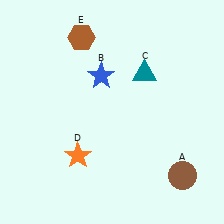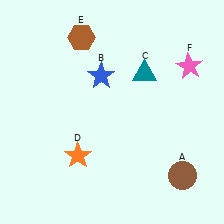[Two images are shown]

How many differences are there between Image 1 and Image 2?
There is 1 difference between the two images.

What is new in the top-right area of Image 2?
A pink star (F) was added in the top-right area of Image 2.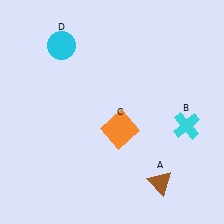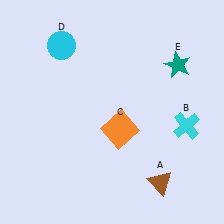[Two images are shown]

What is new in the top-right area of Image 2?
A teal star (E) was added in the top-right area of Image 2.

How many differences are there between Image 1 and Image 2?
There is 1 difference between the two images.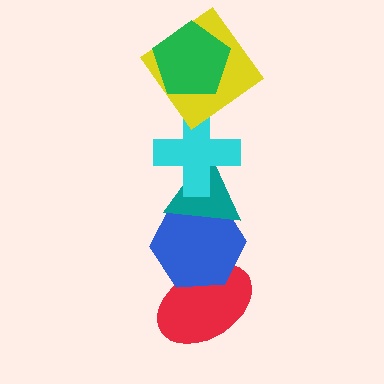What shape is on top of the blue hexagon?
The teal triangle is on top of the blue hexagon.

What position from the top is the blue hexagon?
The blue hexagon is 5th from the top.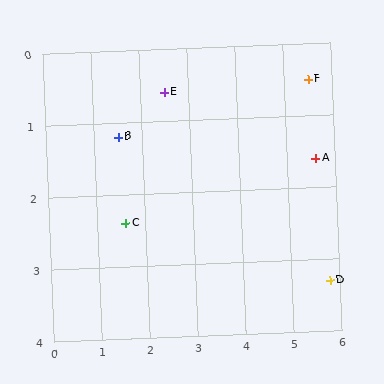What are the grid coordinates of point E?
Point E is at approximately (2.5, 0.6).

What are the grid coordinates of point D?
Point D is at approximately (5.8, 3.3).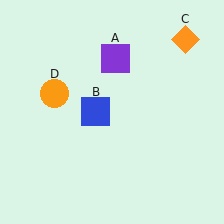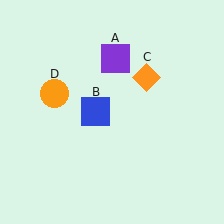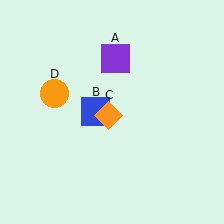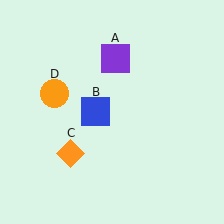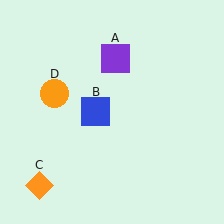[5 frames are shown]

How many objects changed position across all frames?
1 object changed position: orange diamond (object C).